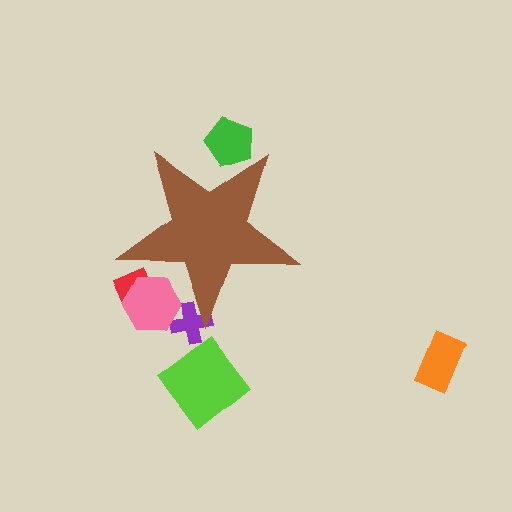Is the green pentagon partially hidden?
Yes, the green pentagon is partially hidden behind the brown star.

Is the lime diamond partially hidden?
No, the lime diamond is fully visible.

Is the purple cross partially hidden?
Yes, the purple cross is partially hidden behind the brown star.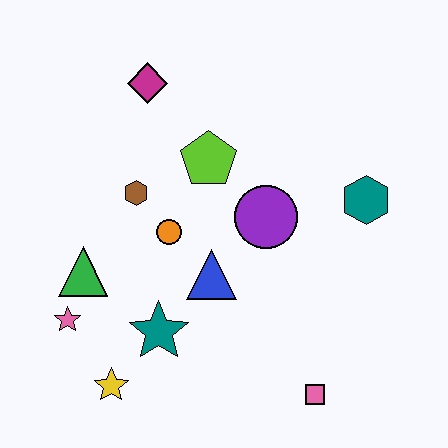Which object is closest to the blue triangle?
The orange circle is closest to the blue triangle.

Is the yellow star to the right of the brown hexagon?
No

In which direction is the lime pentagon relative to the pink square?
The lime pentagon is above the pink square.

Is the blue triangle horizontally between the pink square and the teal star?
Yes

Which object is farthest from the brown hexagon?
The pink square is farthest from the brown hexagon.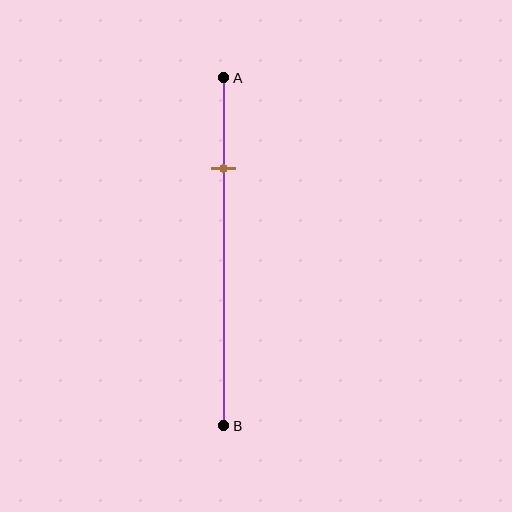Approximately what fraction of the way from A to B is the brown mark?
The brown mark is approximately 25% of the way from A to B.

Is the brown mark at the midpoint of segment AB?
No, the mark is at about 25% from A, not at the 50% midpoint.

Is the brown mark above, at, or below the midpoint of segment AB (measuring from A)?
The brown mark is above the midpoint of segment AB.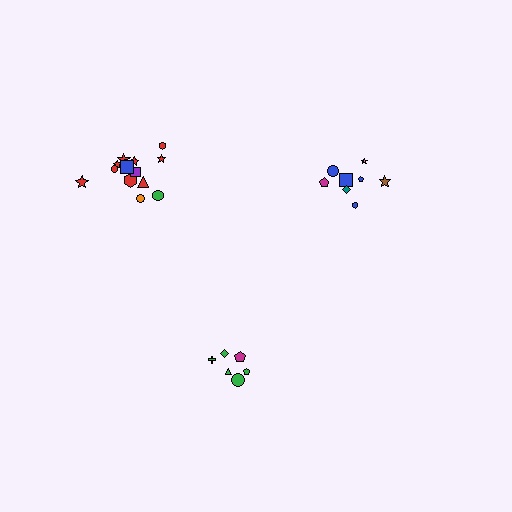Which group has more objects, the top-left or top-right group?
The top-left group.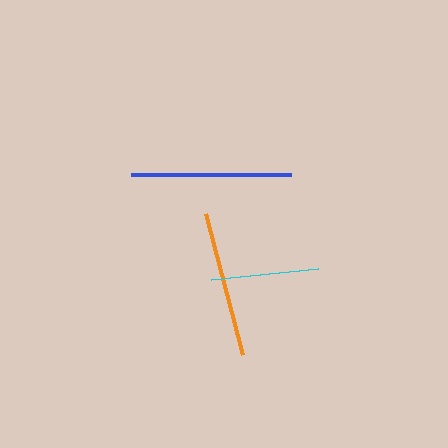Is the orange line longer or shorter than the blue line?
The blue line is longer than the orange line.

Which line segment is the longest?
The blue line is the longest at approximately 160 pixels.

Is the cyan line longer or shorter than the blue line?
The blue line is longer than the cyan line.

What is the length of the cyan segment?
The cyan segment is approximately 108 pixels long.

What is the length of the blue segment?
The blue segment is approximately 160 pixels long.